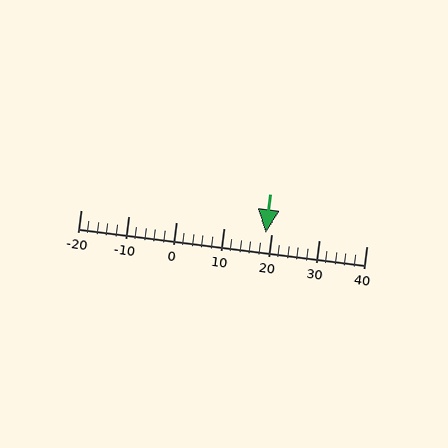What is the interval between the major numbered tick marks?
The major tick marks are spaced 10 units apart.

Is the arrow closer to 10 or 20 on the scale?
The arrow is closer to 20.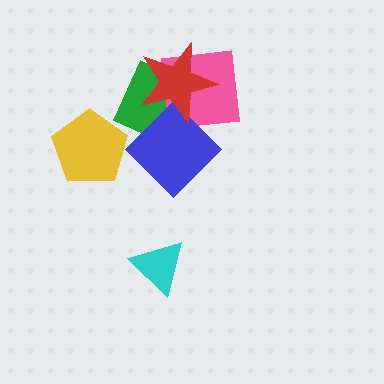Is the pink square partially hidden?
Yes, it is partially covered by another shape.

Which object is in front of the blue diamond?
The red star is in front of the blue diamond.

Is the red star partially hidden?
No, no other shape covers it.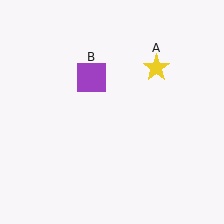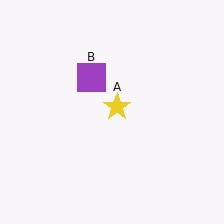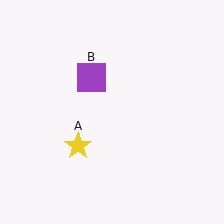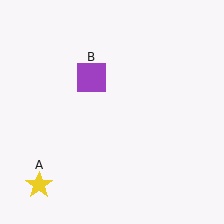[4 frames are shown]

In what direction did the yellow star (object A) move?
The yellow star (object A) moved down and to the left.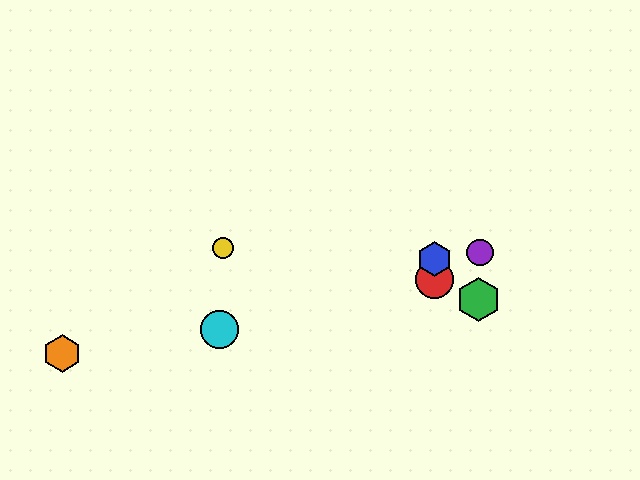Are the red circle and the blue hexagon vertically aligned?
Yes, both are at x≈434.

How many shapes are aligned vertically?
2 shapes (the red circle, the blue hexagon) are aligned vertically.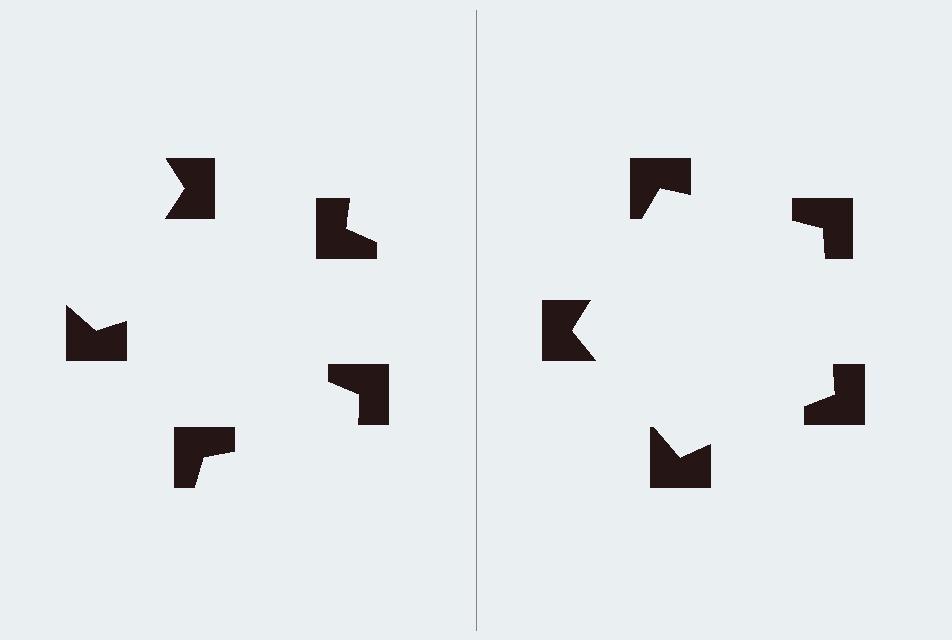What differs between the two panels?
The notched squares are positioned identically on both sides; only the wedge orientations differ. On the right they align to a pentagon; on the left they are misaligned.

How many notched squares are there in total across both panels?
10 — 5 on each side.